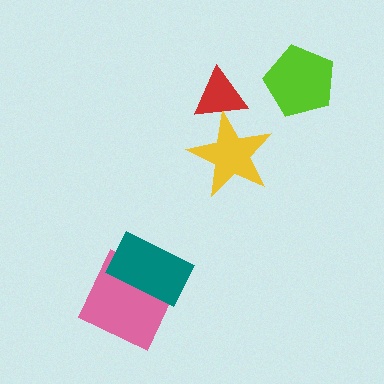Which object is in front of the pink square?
The teal rectangle is in front of the pink square.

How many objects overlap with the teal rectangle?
1 object overlaps with the teal rectangle.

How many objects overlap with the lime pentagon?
0 objects overlap with the lime pentagon.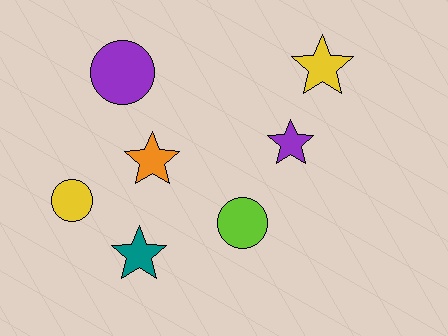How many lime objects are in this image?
There is 1 lime object.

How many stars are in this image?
There are 4 stars.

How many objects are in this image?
There are 7 objects.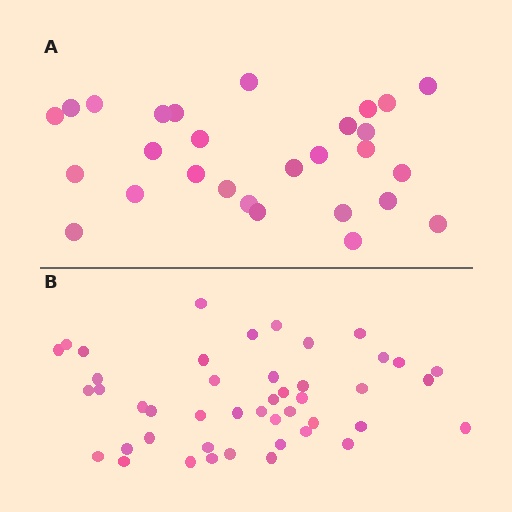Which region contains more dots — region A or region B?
Region B (the bottom region) has more dots.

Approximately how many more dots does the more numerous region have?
Region B has approximately 15 more dots than region A.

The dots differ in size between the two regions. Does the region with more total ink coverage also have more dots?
No. Region A has more total ink coverage because its dots are larger, but region B actually contains more individual dots. Total area can be misleading — the number of items is what matters here.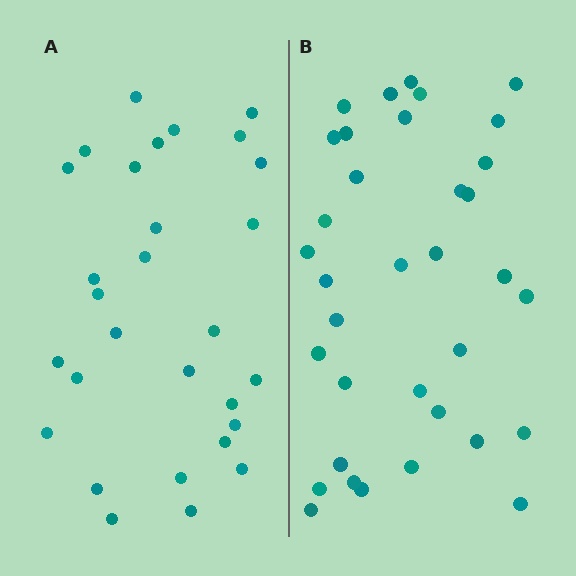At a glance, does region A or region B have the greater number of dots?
Region B (the right region) has more dots.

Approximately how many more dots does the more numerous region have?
Region B has about 6 more dots than region A.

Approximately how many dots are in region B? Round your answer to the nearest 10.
About 40 dots. (The exact count is 35, which rounds to 40.)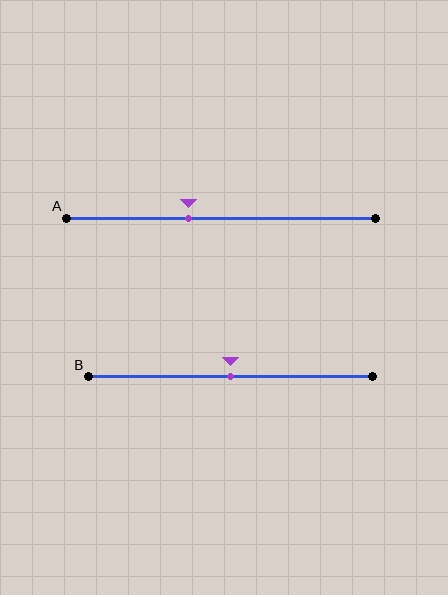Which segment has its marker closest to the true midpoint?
Segment B has its marker closest to the true midpoint.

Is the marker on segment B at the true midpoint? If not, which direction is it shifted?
Yes, the marker on segment B is at the true midpoint.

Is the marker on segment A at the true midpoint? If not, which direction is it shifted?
No, the marker on segment A is shifted to the left by about 11% of the segment length.